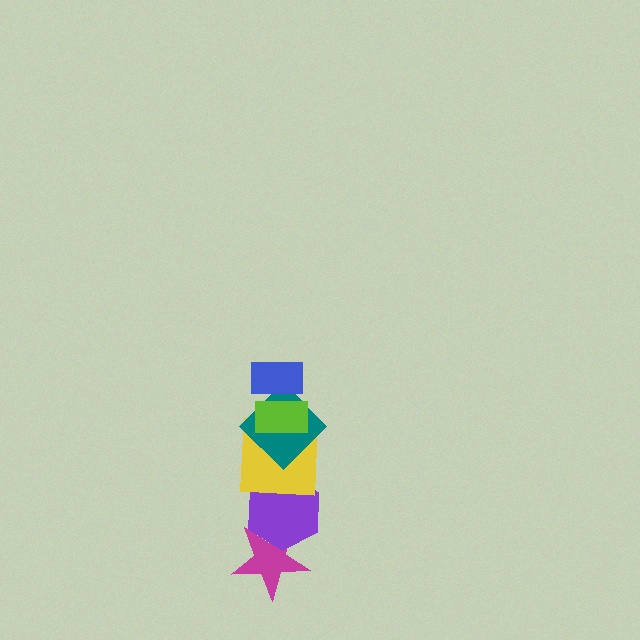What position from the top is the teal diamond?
The teal diamond is 3rd from the top.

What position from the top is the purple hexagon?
The purple hexagon is 5th from the top.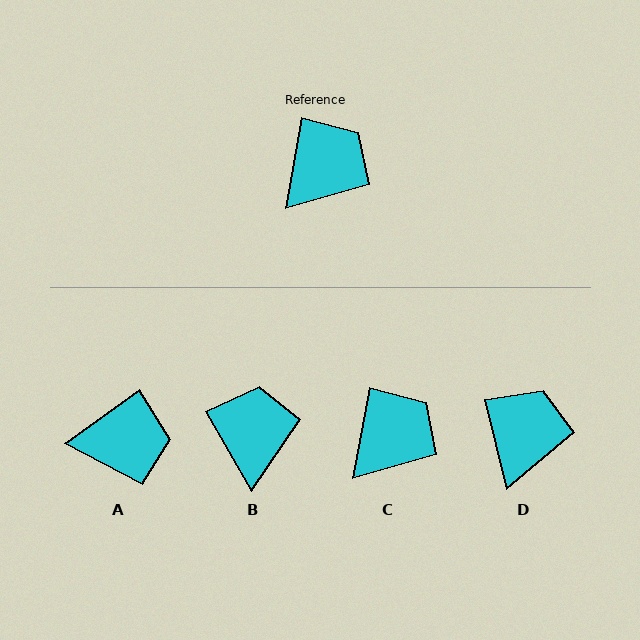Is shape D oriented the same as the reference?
No, it is off by about 24 degrees.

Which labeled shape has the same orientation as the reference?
C.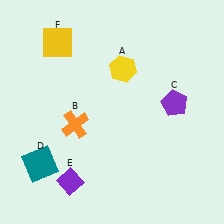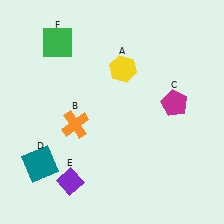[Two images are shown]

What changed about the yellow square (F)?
In Image 1, F is yellow. In Image 2, it changed to green.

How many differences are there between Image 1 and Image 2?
There are 2 differences between the two images.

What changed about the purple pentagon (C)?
In Image 1, C is purple. In Image 2, it changed to magenta.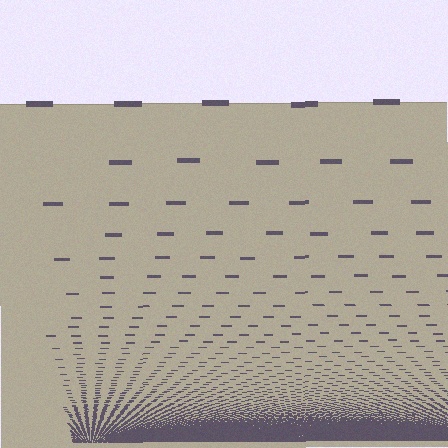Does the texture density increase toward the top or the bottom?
Density increases toward the bottom.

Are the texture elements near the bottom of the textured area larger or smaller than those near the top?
Smaller. The gradient is inverted — elements near the bottom are smaller and denser.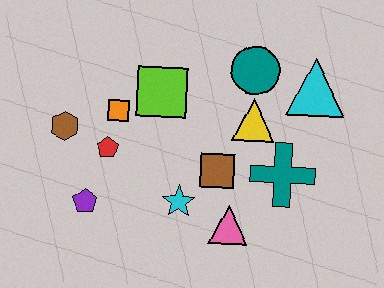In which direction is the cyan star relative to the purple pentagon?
The cyan star is to the right of the purple pentagon.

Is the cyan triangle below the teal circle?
Yes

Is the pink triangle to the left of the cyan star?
No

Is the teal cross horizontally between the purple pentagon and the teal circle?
No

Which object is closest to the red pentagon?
The orange square is closest to the red pentagon.